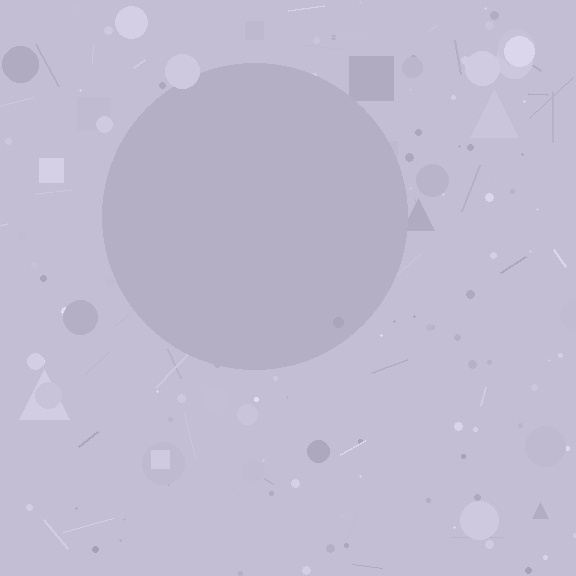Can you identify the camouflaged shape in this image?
The camouflaged shape is a circle.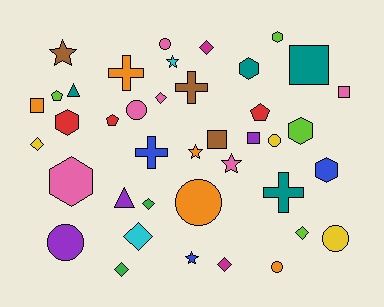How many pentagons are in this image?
There are 3 pentagons.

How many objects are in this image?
There are 40 objects.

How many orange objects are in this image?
There are 5 orange objects.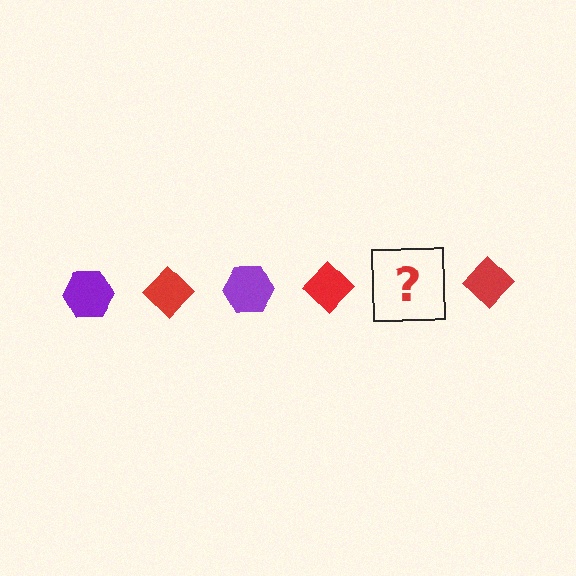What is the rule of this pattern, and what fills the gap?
The rule is that the pattern alternates between purple hexagon and red diamond. The gap should be filled with a purple hexagon.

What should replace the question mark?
The question mark should be replaced with a purple hexagon.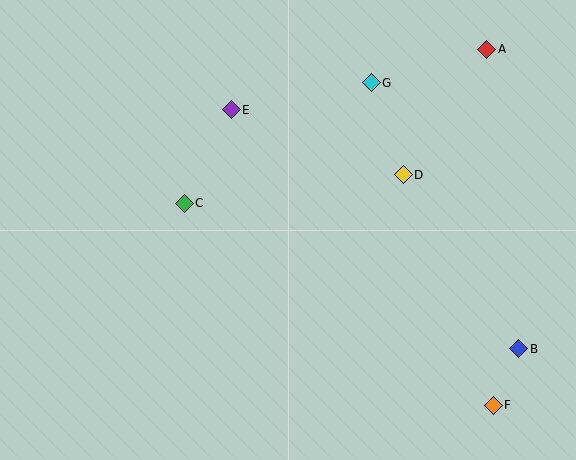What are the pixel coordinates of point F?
Point F is at (493, 405).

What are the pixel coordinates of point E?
Point E is at (231, 110).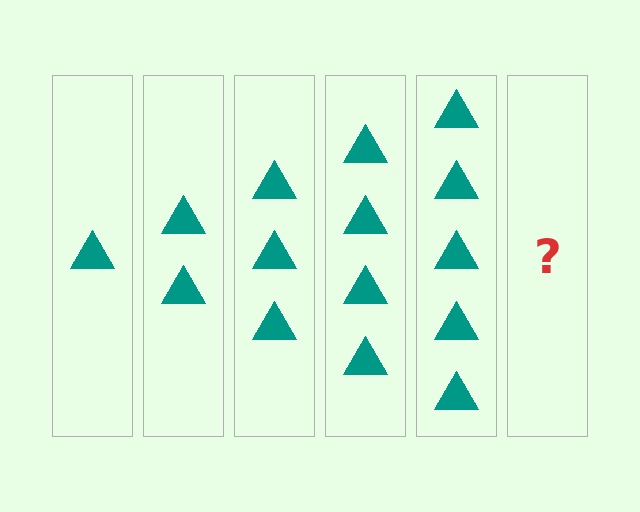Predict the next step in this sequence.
The next step is 6 triangles.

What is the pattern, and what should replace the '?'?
The pattern is that each step adds one more triangle. The '?' should be 6 triangles.